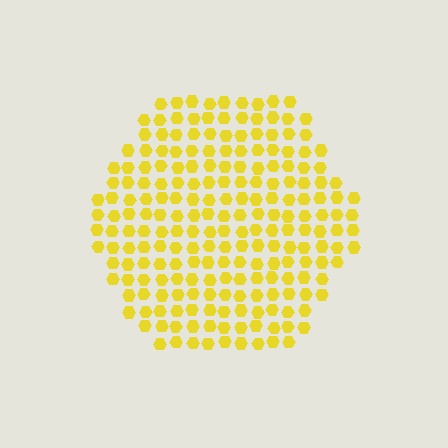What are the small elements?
The small elements are hexagons.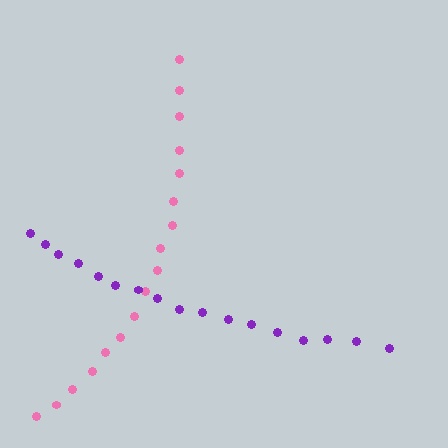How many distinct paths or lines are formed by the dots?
There are 2 distinct paths.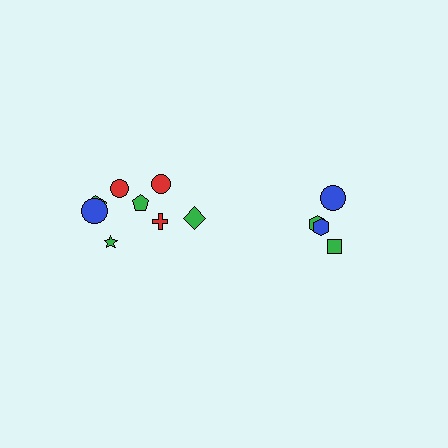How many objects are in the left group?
There are 8 objects.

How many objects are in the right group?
There are 4 objects.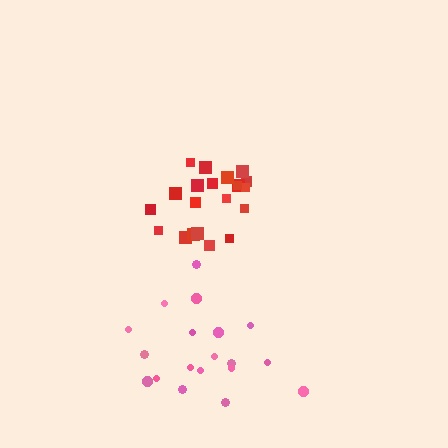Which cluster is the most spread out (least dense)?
Pink.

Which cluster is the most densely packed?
Red.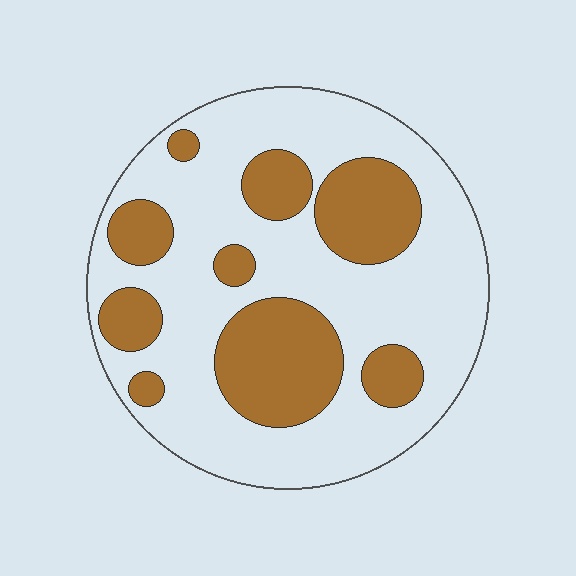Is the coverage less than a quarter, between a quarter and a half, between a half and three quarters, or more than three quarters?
Between a quarter and a half.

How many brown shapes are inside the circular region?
9.